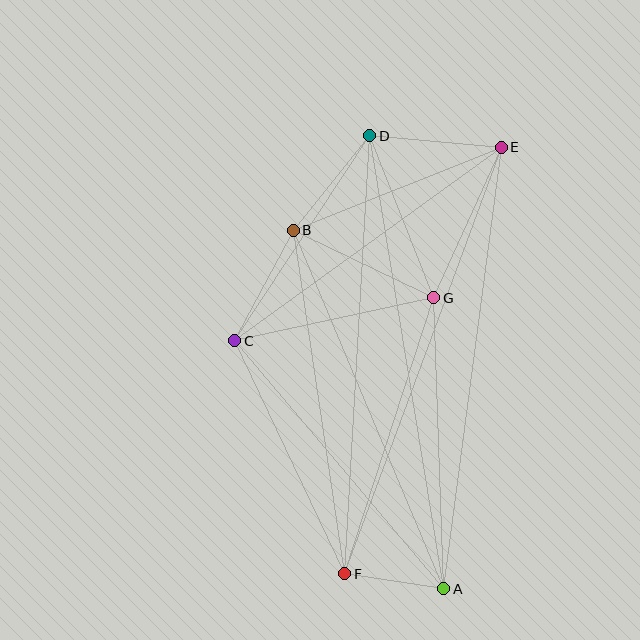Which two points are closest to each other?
Points A and F are closest to each other.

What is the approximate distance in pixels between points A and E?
The distance between A and E is approximately 445 pixels.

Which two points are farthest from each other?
Points A and D are farthest from each other.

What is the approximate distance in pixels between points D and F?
The distance between D and F is approximately 439 pixels.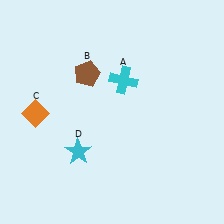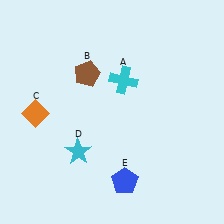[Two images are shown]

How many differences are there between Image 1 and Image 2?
There is 1 difference between the two images.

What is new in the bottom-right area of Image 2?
A blue pentagon (E) was added in the bottom-right area of Image 2.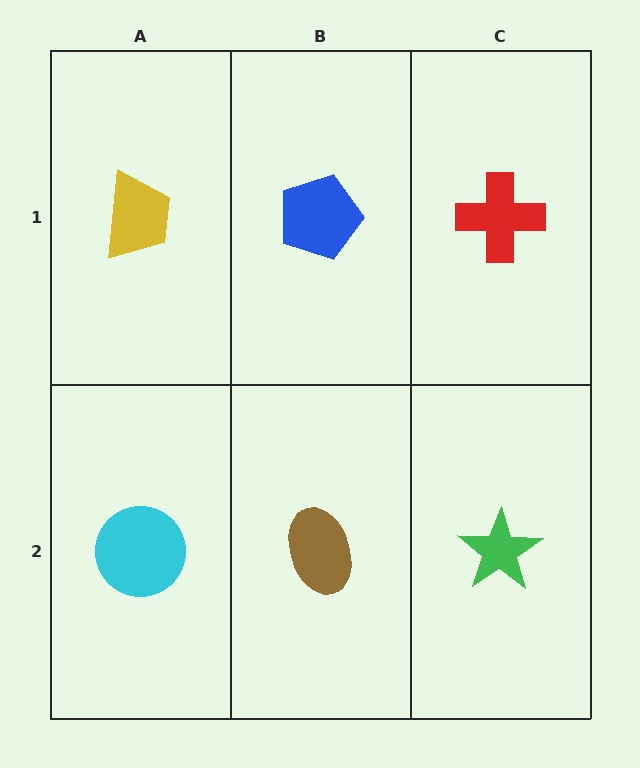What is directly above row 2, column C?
A red cross.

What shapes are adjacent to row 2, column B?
A blue pentagon (row 1, column B), a cyan circle (row 2, column A), a green star (row 2, column C).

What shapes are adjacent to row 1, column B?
A brown ellipse (row 2, column B), a yellow trapezoid (row 1, column A), a red cross (row 1, column C).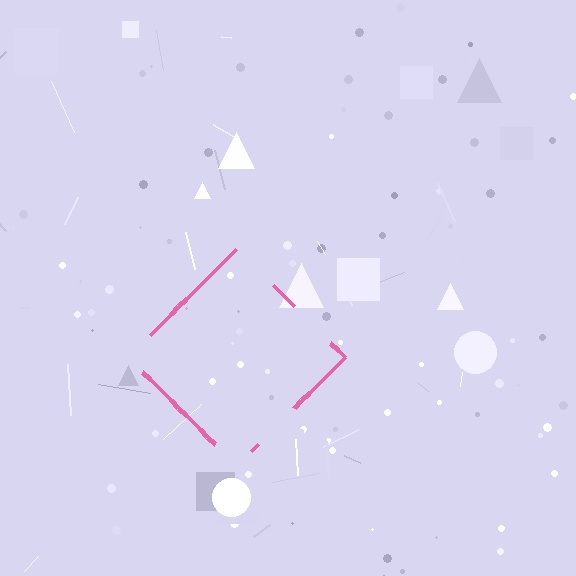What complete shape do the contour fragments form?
The contour fragments form a diamond.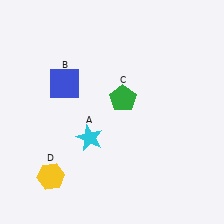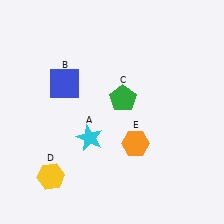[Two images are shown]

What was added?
An orange hexagon (E) was added in Image 2.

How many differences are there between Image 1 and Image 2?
There is 1 difference between the two images.